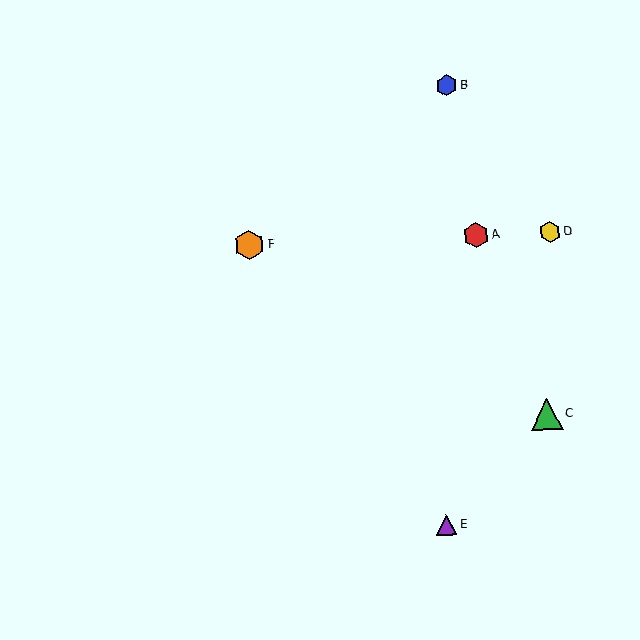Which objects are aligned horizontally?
Objects A, D, F are aligned horizontally.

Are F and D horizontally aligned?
Yes, both are at y≈245.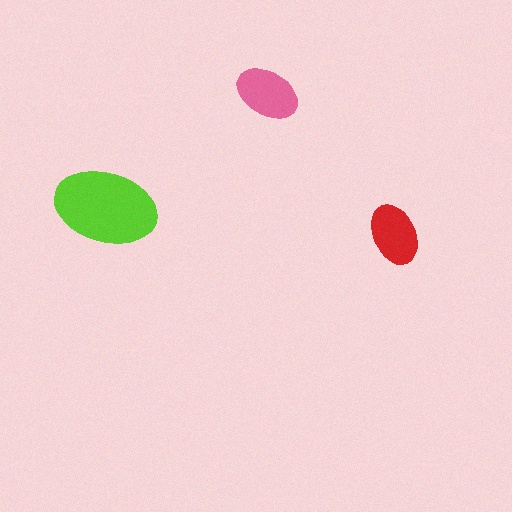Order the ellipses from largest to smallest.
the lime one, the pink one, the red one.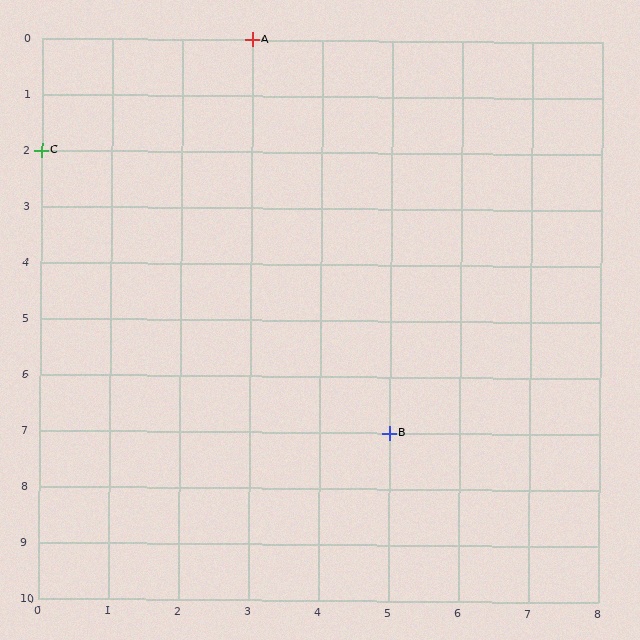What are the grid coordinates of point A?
Point A is at grid coordinates (3, 0).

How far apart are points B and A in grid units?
Points B and A are 2 columns and 7 rows apart (about 7.3 grid units diagonally).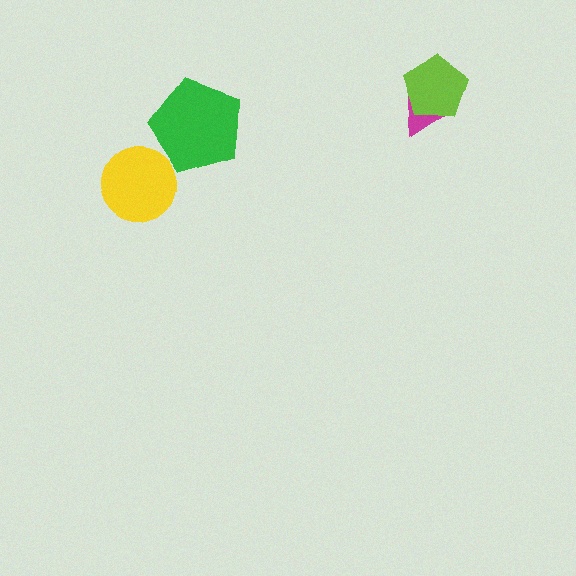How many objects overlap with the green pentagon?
0 objects overlap with the green pentagon.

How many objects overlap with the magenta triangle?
1 object overlaps with the magenta triangle.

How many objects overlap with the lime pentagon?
1 object overlaps with the lime pentagon.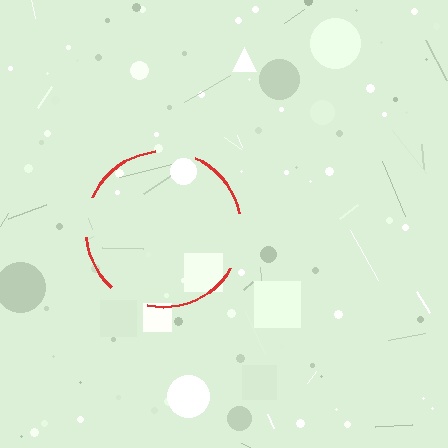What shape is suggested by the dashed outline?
The dashed outline suggests a circle.